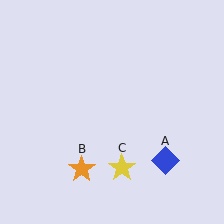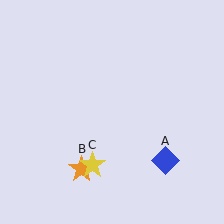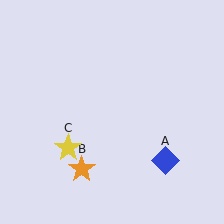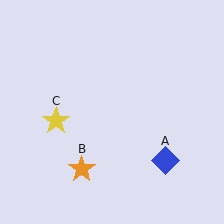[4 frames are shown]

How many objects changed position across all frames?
1 object changed position: yellow star (object C).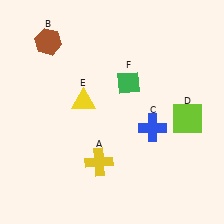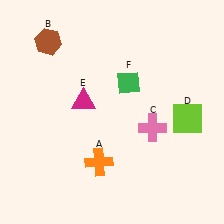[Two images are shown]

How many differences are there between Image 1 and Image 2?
There are 3 differences between the two images.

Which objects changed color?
A changed from yellow to orange. C changed from blue to pink. E changed from yellow to magenta.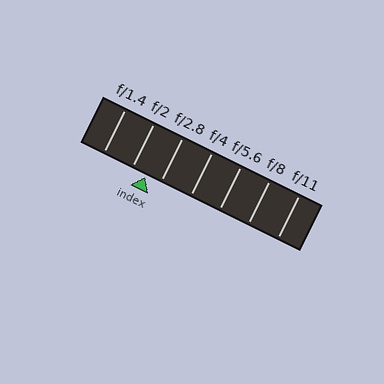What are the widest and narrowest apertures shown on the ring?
The widest aperture shown is f/1.4 and the narrowest is f/11.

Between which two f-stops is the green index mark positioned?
The index mark is between f/2 and f/2.8.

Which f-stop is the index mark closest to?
The index mark is closest to f/2.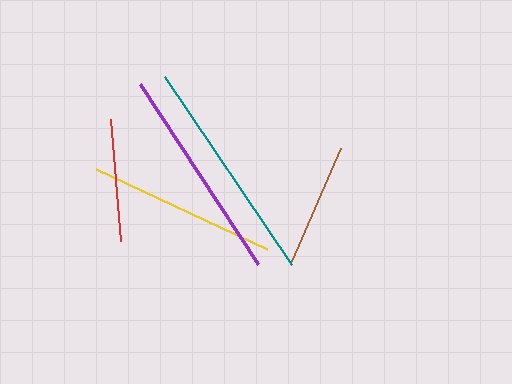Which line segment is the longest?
The teal line is the longest at approximately 227 pixels.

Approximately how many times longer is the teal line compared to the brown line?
The teal line is approximately 1.8 times the length of the brown line.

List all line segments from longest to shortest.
From longest to shortest: teal, purple, yellow, brown, red.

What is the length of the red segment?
The red segment is approximately 122 pixels long.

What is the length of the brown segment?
The brown segment is approximately 123 pixels long.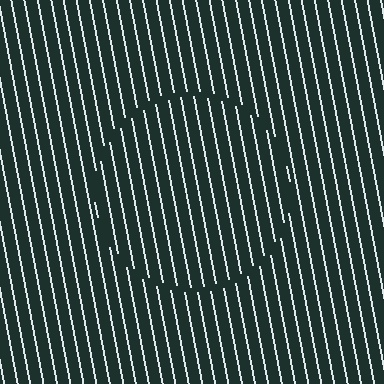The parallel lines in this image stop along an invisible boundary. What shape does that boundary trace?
An illusory circle. The interior of the shape contains the same grating, shifted by half a period — the contour is defined by the phase discontinuity where line-ends from the inner and outer gratings abut.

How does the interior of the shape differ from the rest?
The interior of the shape contains the same grating, shifted by half a period — the contour is defined by the phase discontinuity where line-ends from the inner and outer gratings abut.